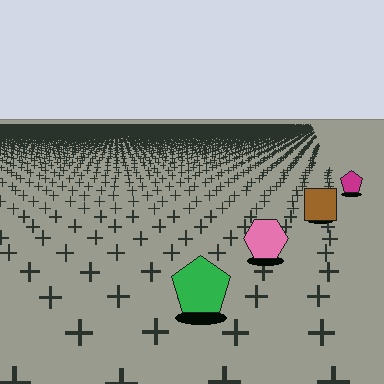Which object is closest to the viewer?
The green pentagon is closest. The texture marks near it are larger and more spread out.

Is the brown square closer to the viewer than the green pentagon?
No. The green pentagon is closer — you can tell from the texture gradient: the ground texture is coarser near it.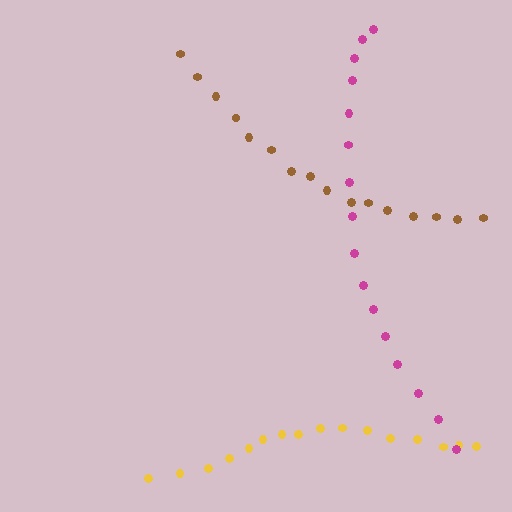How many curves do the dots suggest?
There are 3 distinct paths.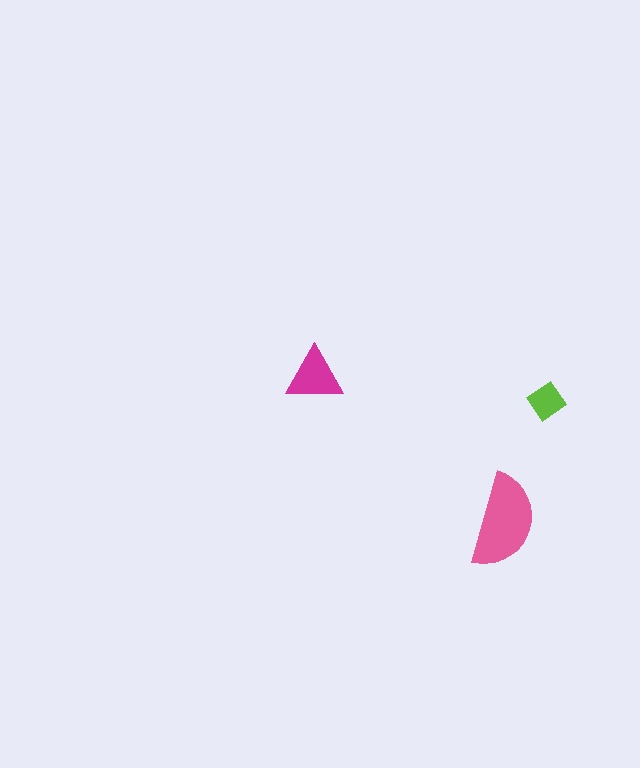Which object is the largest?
The pink semicircle.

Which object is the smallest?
The lime diamond.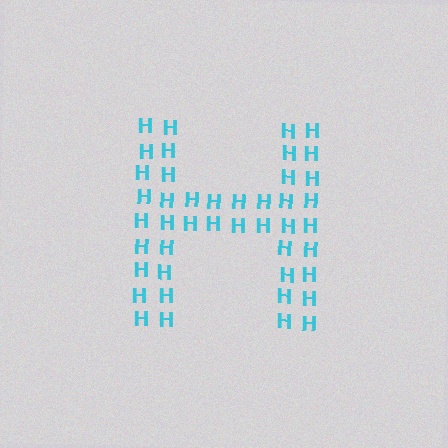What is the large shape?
The large shape is the letter H.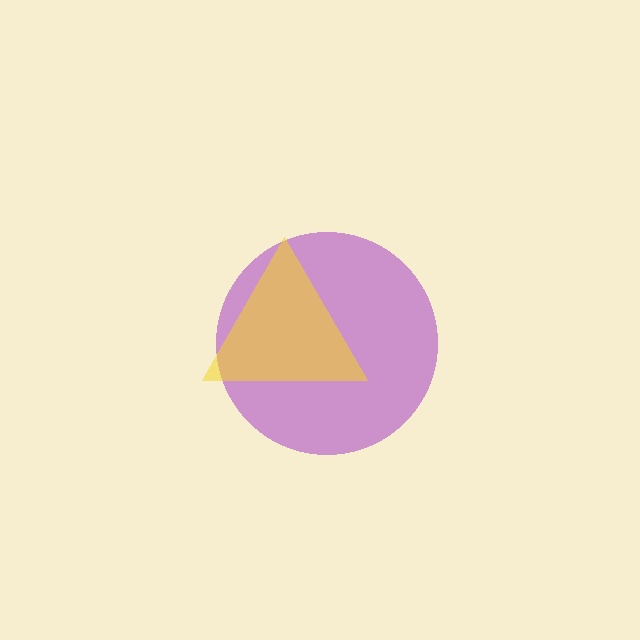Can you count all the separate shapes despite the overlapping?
Yes, there are 2 separate shapes.